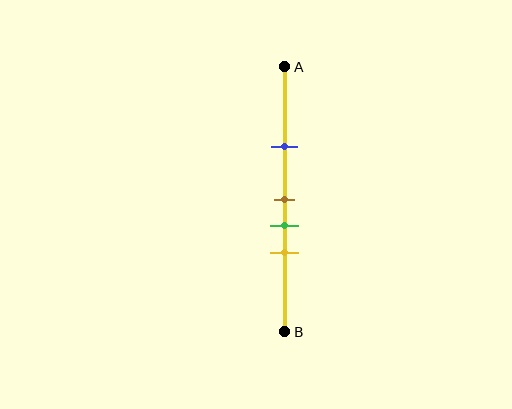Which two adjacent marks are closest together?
The brown and green marks are the closest adjacent pair.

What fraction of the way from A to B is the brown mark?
The brown mark is approximately 50% (0.5) of the way from A to B.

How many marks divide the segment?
There are 4 marks dividing the segment.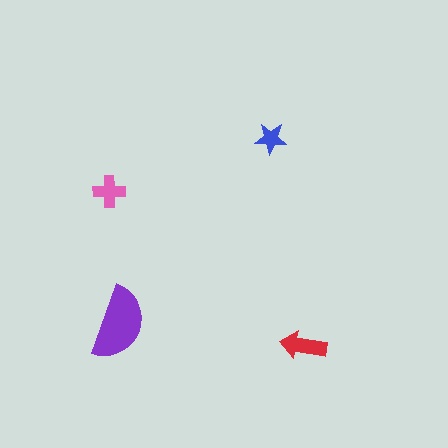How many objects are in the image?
There are 4 objects in the image.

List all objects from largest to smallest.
The purple semicircle, the red arrow, the pink cross, the blue star.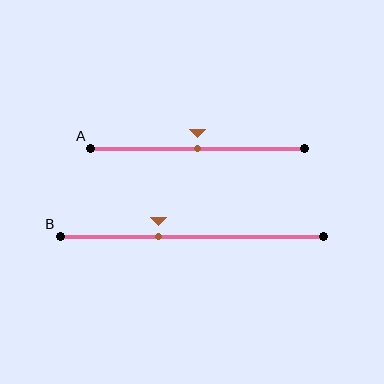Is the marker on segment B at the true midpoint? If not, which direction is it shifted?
No, the marker on segment B is shifted to the left by about 13% of the segment length.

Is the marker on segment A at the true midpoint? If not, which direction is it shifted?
Yes, the marker on segment A is at the true midpoint.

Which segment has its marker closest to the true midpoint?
Segment A has its marker closest to the true midpoint.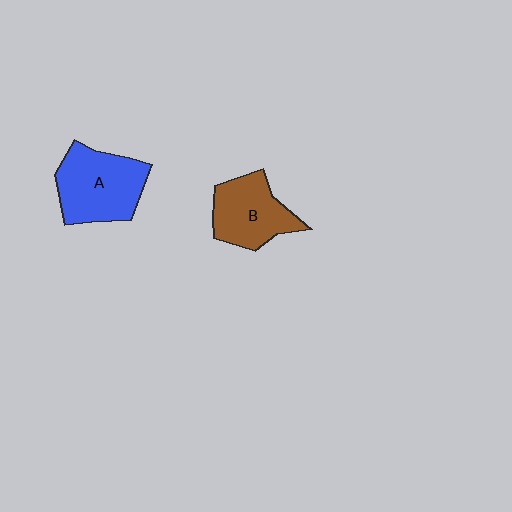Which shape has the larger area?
Shape A (blue).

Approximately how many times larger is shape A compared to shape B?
Approximately 1.2 times.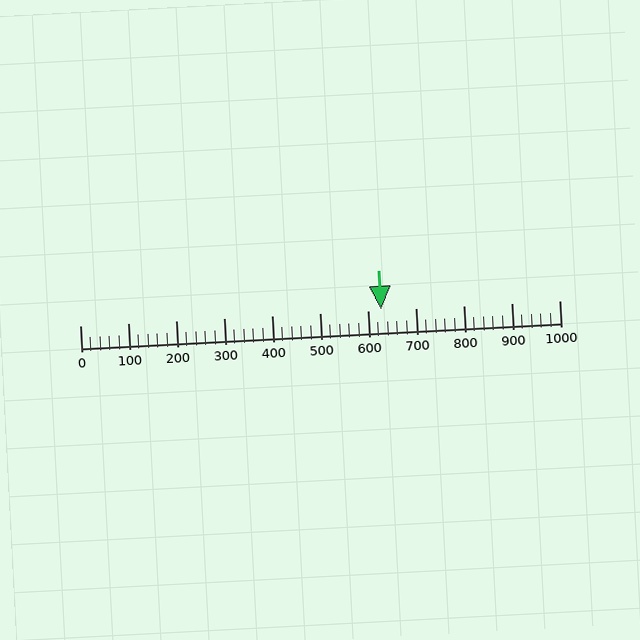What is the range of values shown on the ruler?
The ruler shows values from 0 to 1000.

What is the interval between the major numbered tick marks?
The major tick marks are spaced 100 units apart.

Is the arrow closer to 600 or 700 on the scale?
The arrow is closer to 600.